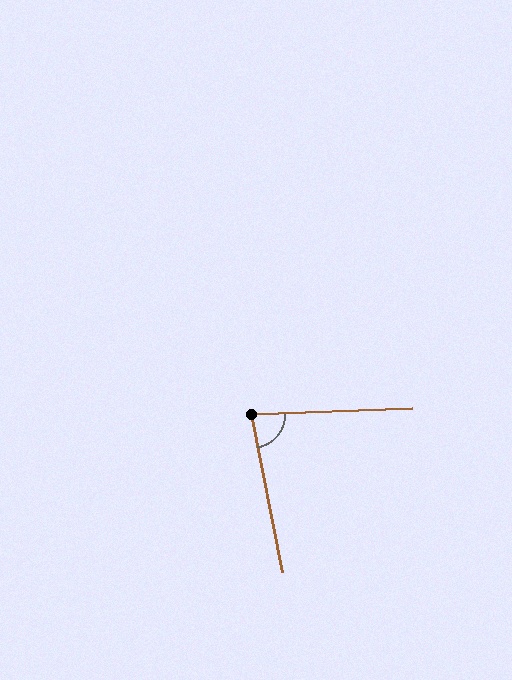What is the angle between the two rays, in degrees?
Approximately 81 degrees.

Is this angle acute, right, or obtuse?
It is acute.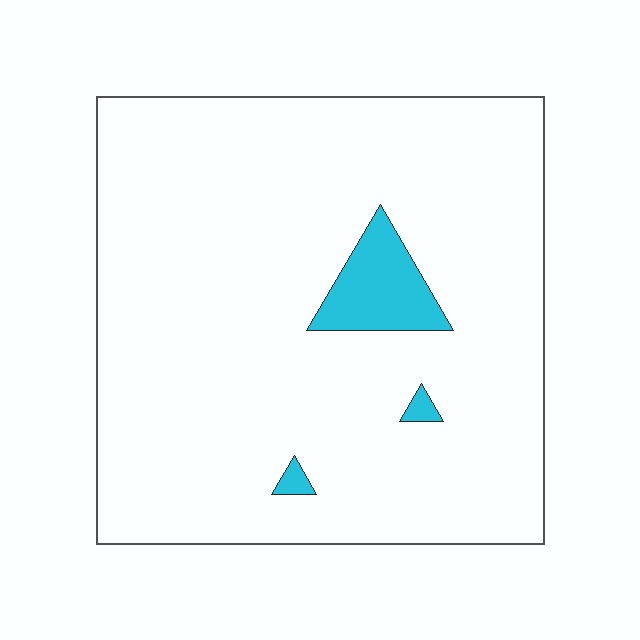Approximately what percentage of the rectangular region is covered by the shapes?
Approximately 5%.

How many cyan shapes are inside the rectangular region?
3.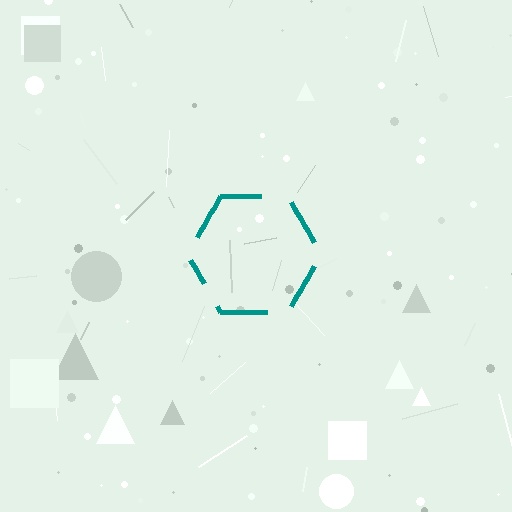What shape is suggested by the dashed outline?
The dashed outline suggests a hexagon.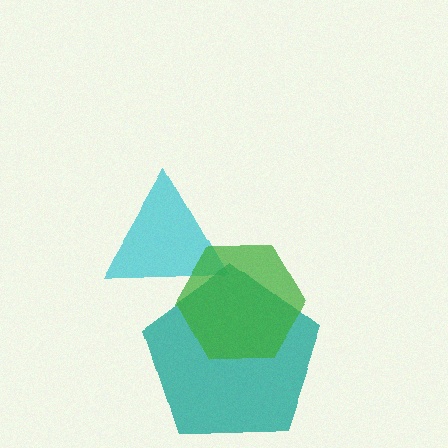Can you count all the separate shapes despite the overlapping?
Yes, there are 3 separate shapes.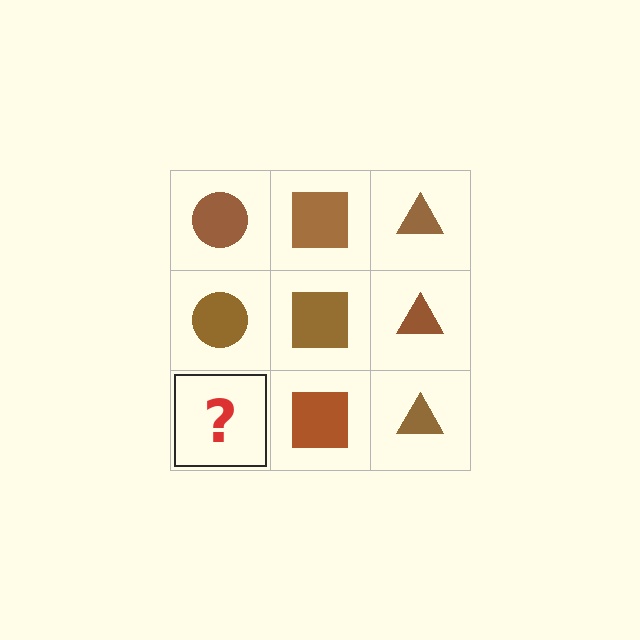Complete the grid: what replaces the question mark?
The question mark should be replaced with a brown circle.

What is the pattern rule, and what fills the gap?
The rule is that each column has a consistent shape. The gap should be filled with a brown circle.